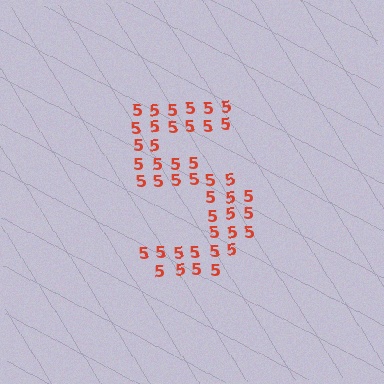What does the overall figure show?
The overall figure shows the digit 5.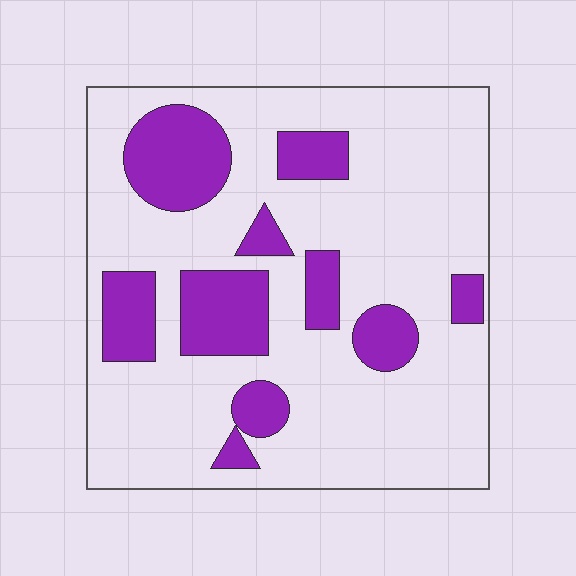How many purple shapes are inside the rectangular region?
10.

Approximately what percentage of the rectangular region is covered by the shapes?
Approximately 25%.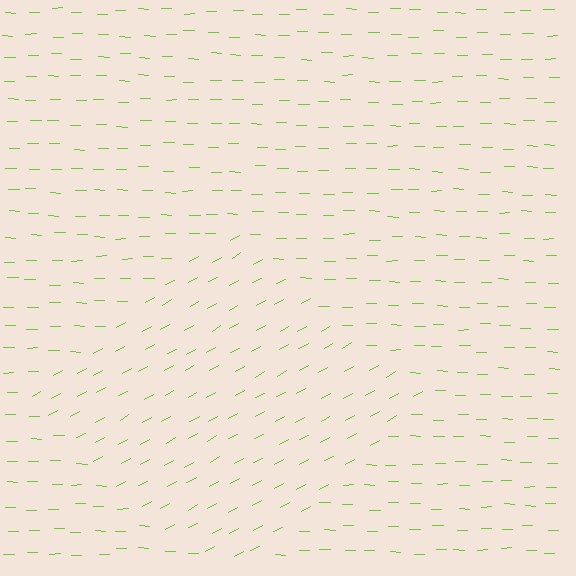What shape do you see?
I see a diamond.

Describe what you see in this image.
The image is filled with small lime line segments. A diamond region in the image has lines oriented differently from the surrounding lines, creating a visible texture boundary.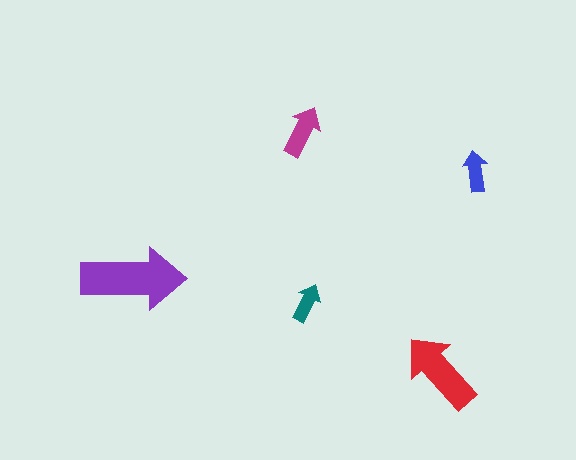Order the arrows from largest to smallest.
the purple one, the red one, the magenta one, the blue one, the teal one.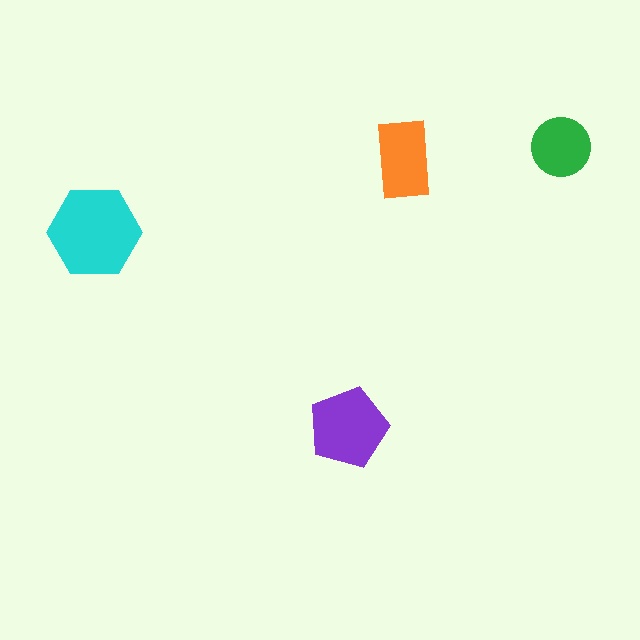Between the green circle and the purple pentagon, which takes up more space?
The purple pentagon.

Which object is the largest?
The cyan hexagon.